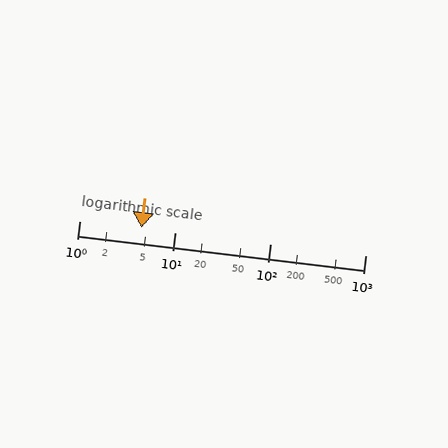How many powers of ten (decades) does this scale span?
The scale spans 3 decades, from 1 to 1000.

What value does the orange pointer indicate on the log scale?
The pointer indicates approximately 4.5.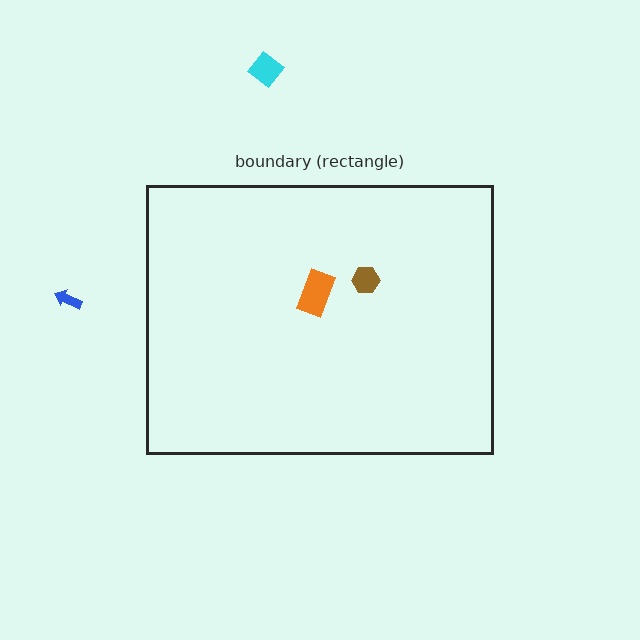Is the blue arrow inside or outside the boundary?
Outside.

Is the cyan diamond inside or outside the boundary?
Outside.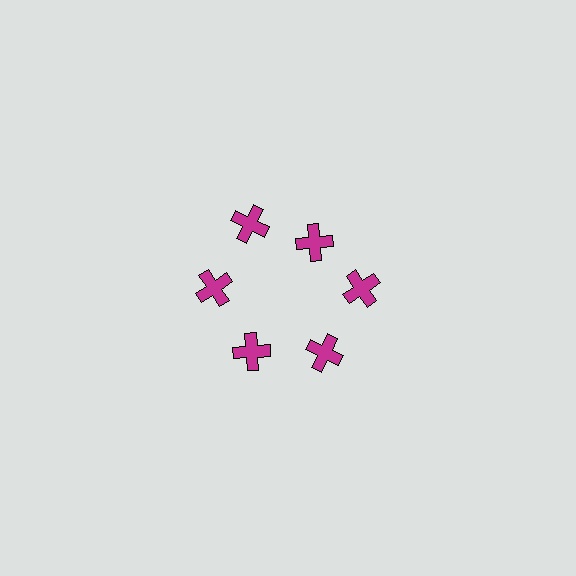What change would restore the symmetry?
The symmetry would be restored by moving it outward, back onto the ring so that all 6 crosses sit at equal angles and equal distance from the center.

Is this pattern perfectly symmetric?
No. The 6 magenta crosses are arranged in a ring, but one element near the 1 o'clock position is pulled inward toward the center, breaking the 6-fold rotational symmetry.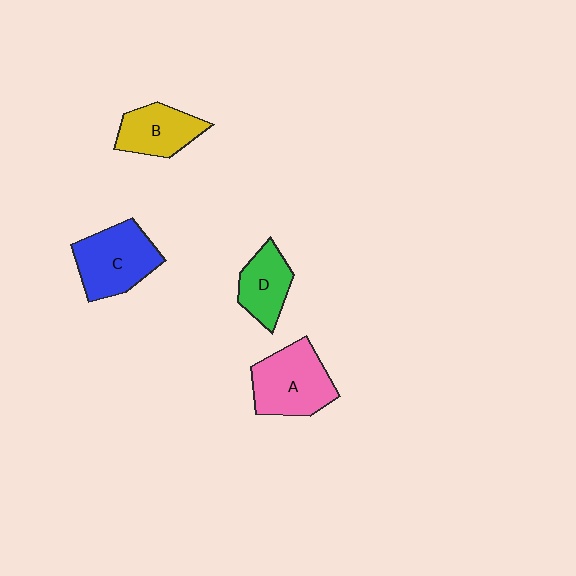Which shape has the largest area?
Shape A (pink).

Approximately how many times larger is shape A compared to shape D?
Approximately 1.5 times.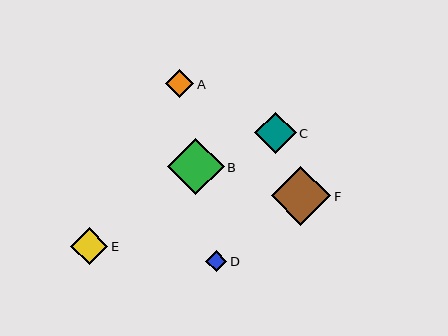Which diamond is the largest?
Diamond F is the largest with a size of approximately 60 pixels.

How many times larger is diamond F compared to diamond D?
Diamond F is approximately 2.9 times the size of diamond D.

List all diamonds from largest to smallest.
From largest to smallest: F, B, C, E, A, D.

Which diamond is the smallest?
Diamond D is the smallest with a size of approximately 21 pixels.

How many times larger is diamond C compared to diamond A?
Diamond C is approximately 1.5 times the size of diamond A.